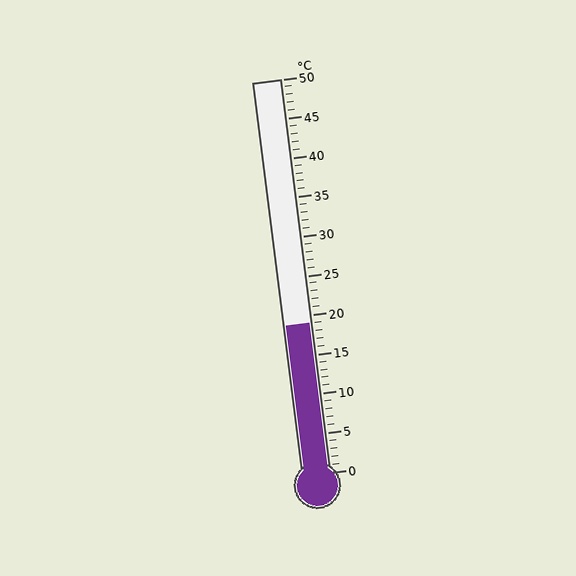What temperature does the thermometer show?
The thermometer shows approximately 19°C.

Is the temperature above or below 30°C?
The temperature is below 30°C.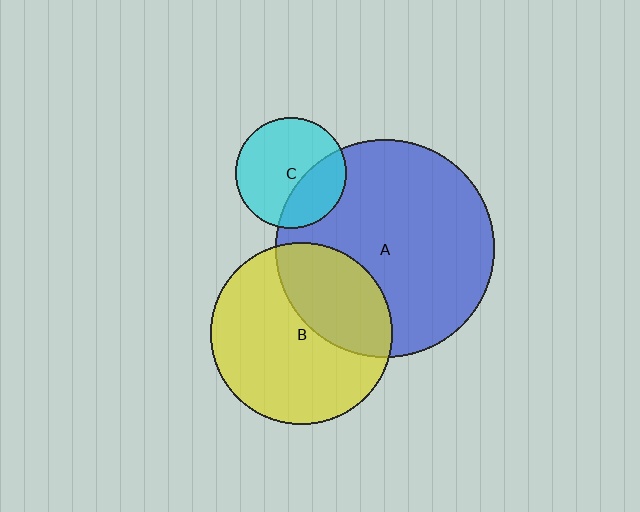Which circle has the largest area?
Circle A (blue).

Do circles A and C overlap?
Yes.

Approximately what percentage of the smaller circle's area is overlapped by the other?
Approximately 35%.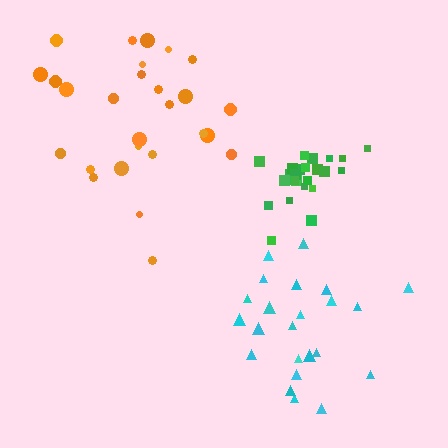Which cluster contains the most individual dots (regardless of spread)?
Orange (27).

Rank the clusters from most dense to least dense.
green, cyan, orange.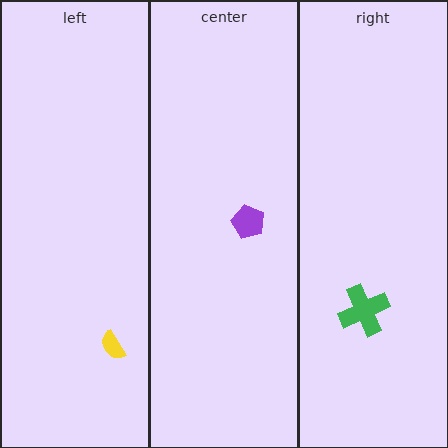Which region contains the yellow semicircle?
The left region.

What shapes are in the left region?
The yellow semicircle.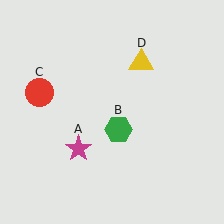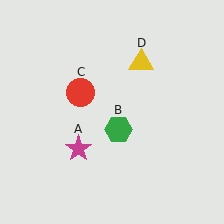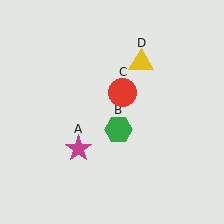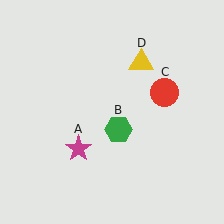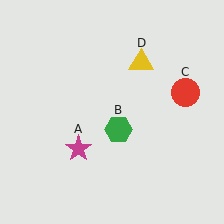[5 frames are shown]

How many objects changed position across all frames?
1 object changed position: red circle (object C).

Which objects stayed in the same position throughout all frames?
Magenta star (object A) and green hexagon (object B) and yellow triangle (object D) remained stationary.